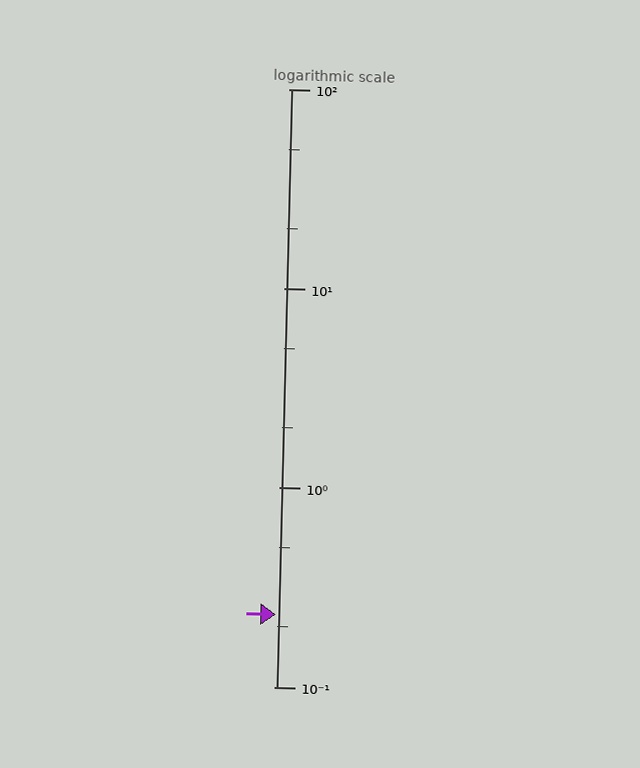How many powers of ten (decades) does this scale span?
The scale spans 3 decades, from 0.1 to 100.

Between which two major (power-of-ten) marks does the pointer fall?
The pointer is between 0.1 and 1.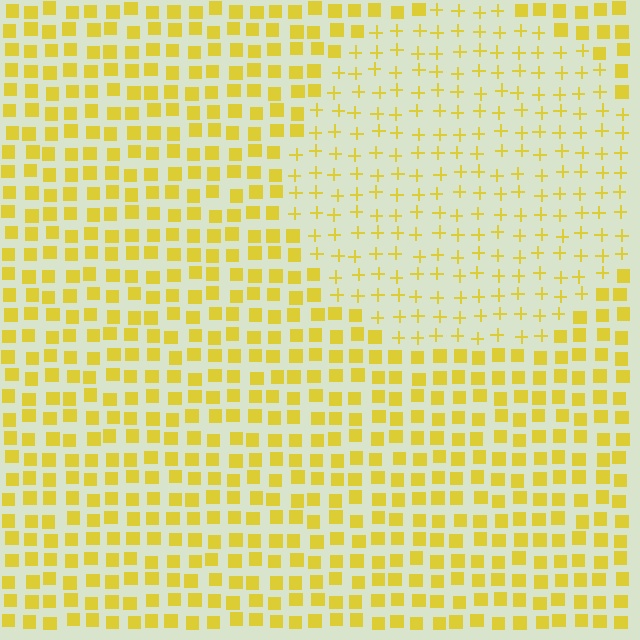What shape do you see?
I see a circle.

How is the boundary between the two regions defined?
The boundary is defined by a change in element shape: plus signs inside vs. squares outside. All elements share the same color and spacing.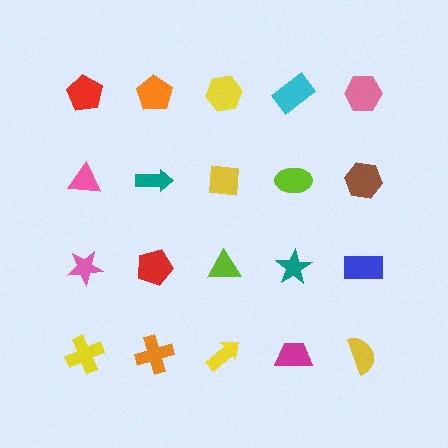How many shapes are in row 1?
5 shapes.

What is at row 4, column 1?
A yellow cross.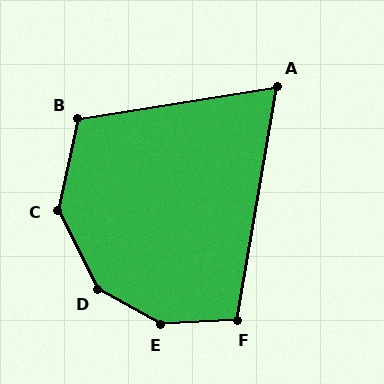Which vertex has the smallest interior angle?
A, at approximately 71 degrees.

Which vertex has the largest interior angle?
E, at approximately 148 degrees.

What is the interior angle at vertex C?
Approximately 141 degrees (obtuse).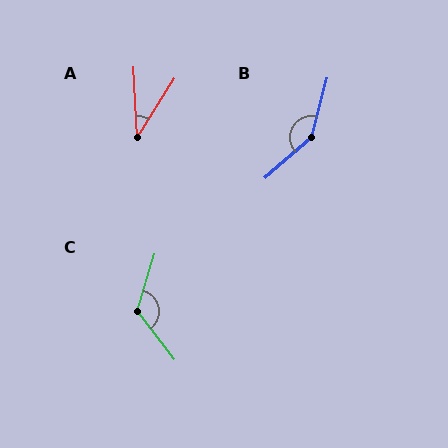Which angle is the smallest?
A, at approximately 35 degrees.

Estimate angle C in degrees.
Approximately 126 degrees.